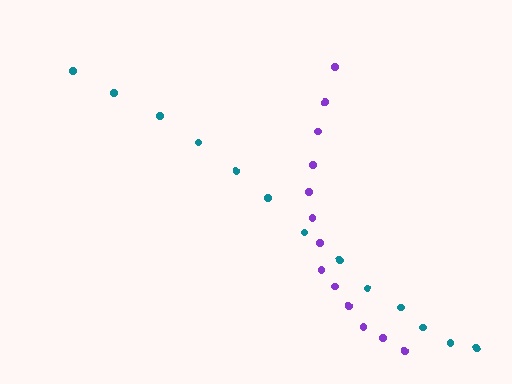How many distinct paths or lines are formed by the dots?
There are 2 distinct paths.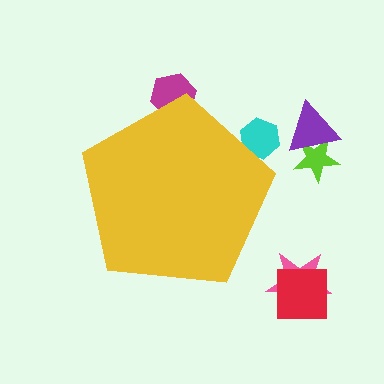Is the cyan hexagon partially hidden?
Yes, the cyan hexagon is partially hidden behind the yellow pentagon.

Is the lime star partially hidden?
No, the lime star is fully visible.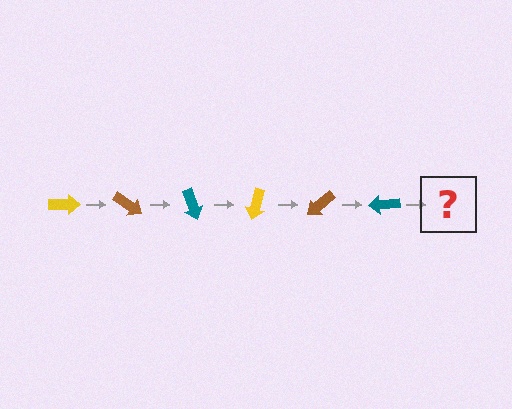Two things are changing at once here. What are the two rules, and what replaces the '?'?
The two rules are that it rotates 35 degrees each step and the color cycles through yellow, brown, and teal. The '?' should be a yellow arrow, rotated 210 degrees from the start.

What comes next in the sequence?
The next element should be a yellow arrow, rotated 210 degrees from the start.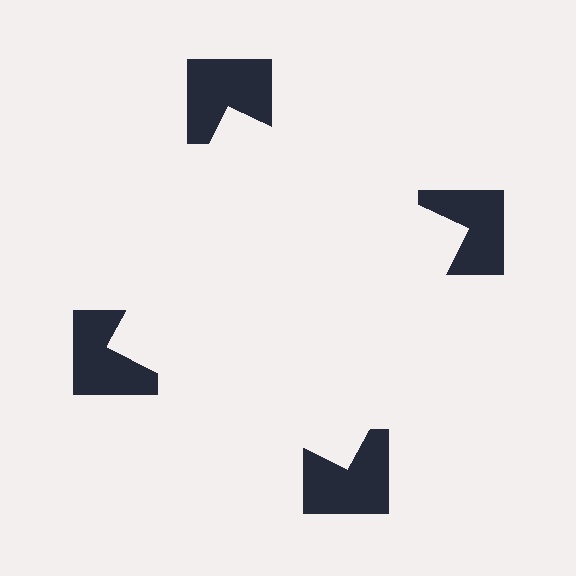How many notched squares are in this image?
There are 4 — one at each vertex of the illusory square.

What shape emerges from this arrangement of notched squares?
An illusory square — its edges are inferred from the aligned wedge cuts in the notched squares, not physically drawn.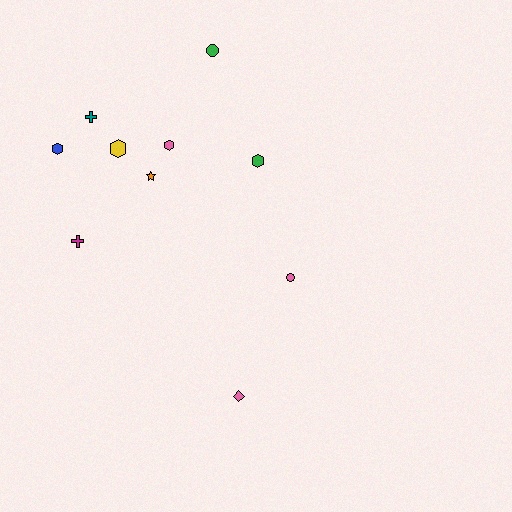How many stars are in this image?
There is 1 star.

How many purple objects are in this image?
There are no purple objects.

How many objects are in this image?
There are 10 objects.